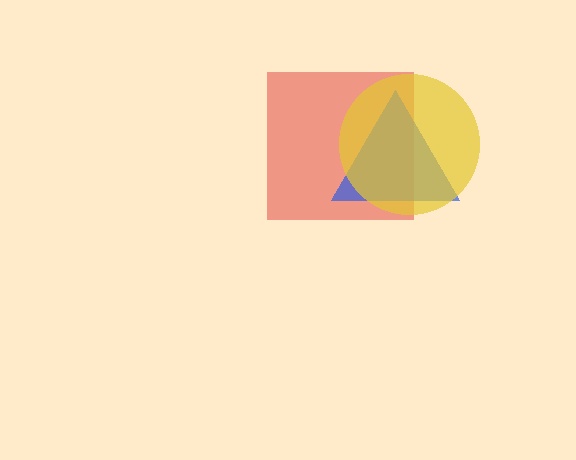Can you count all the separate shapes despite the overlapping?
Yes, there are 3 separate shapes.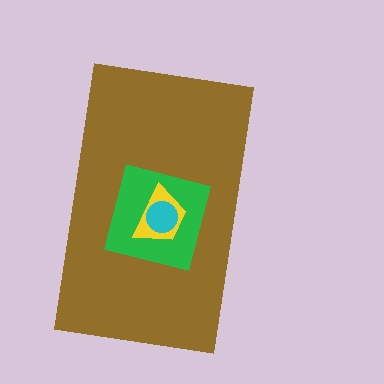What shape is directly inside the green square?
The yellow trapezoid.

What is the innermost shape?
The cyan circle.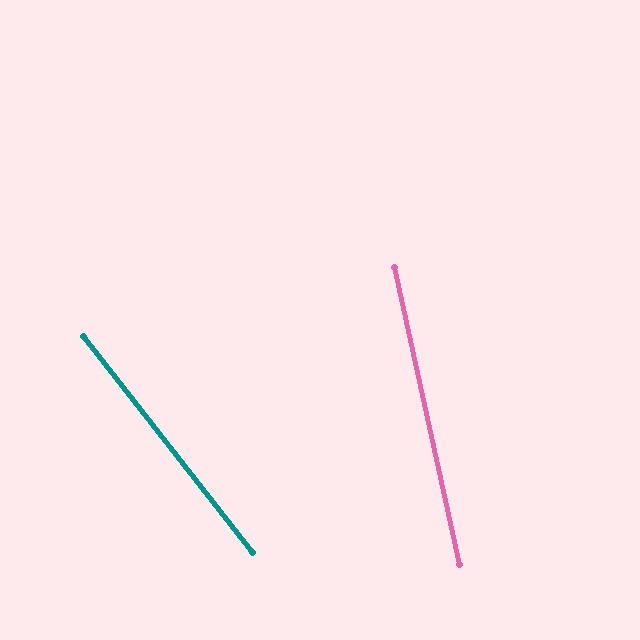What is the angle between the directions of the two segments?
Approximately 26 degrees.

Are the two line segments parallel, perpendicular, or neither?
Neither parallel nor perpendicular — they differ by about 26°.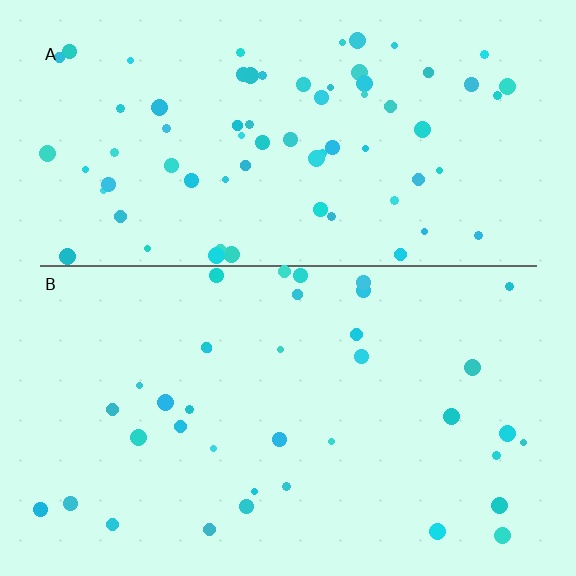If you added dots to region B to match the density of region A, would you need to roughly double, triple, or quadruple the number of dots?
Approximately double.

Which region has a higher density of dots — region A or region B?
A (the top).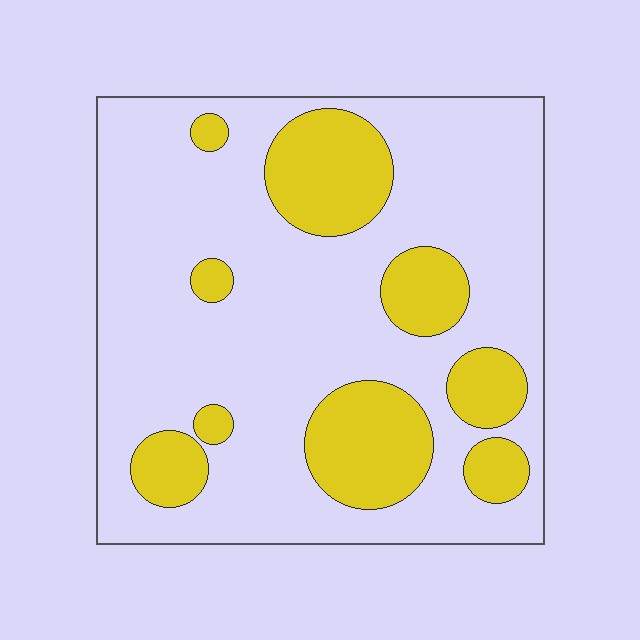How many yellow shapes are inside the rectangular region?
9.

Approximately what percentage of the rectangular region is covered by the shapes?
Approximately 25%.